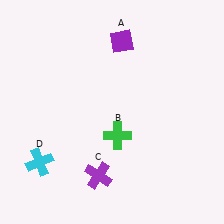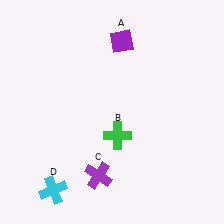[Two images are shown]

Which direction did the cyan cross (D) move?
The cyan cross (D) moved down.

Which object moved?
The cyan cross (D) moved down.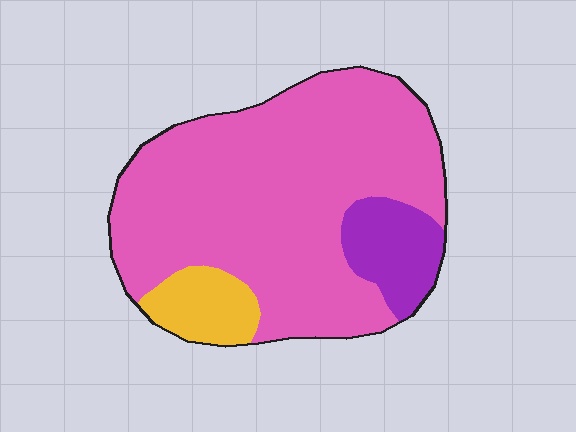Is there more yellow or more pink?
Pink.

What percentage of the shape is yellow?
Yellow takes up about one tenth (1/10) of the shape.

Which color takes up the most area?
Pink, at roughly 80%.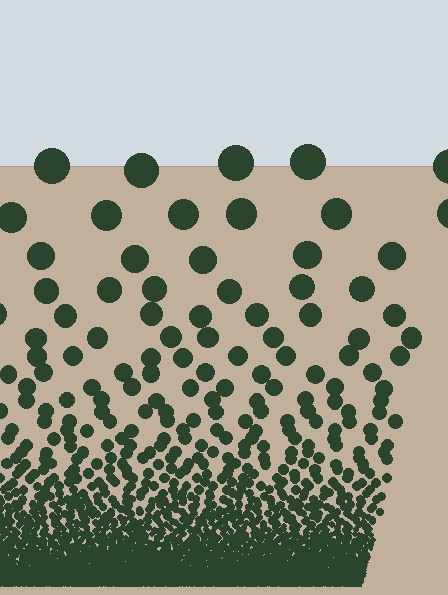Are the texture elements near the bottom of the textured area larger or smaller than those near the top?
Smaller. The gradient is inverted — elements near the bottom are smaller and denser.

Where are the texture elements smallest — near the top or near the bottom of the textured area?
Near the bottom.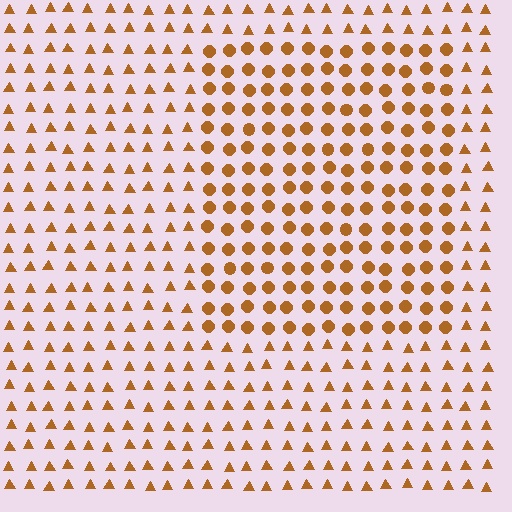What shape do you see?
I see a rectangle.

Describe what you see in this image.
The image is filled with small brown elements arranged in a uniform grid. A rectangle-shaped region contains circles, while the surrounding area contains triangles. The boundary is defined purely by the change in element shape.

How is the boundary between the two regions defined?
The boundary is defined by a change in element shape: circles inside vs. triangles outside. All elements share the same color and spacing.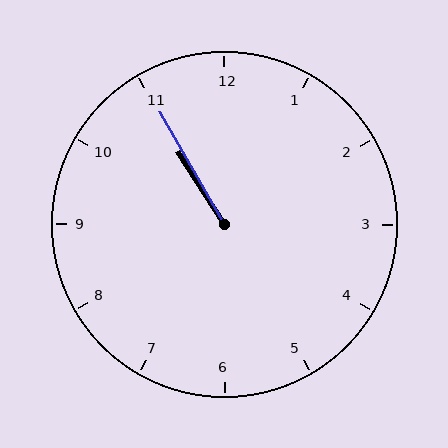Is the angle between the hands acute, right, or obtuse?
It is acute.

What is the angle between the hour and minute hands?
Approximately 2 degrees.